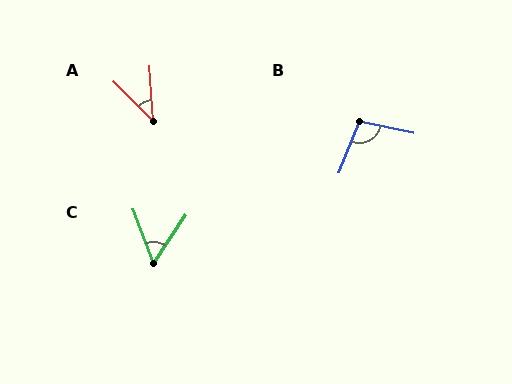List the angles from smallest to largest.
A (42°), C (54°), B (100°).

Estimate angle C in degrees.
Approximately 54 degrees.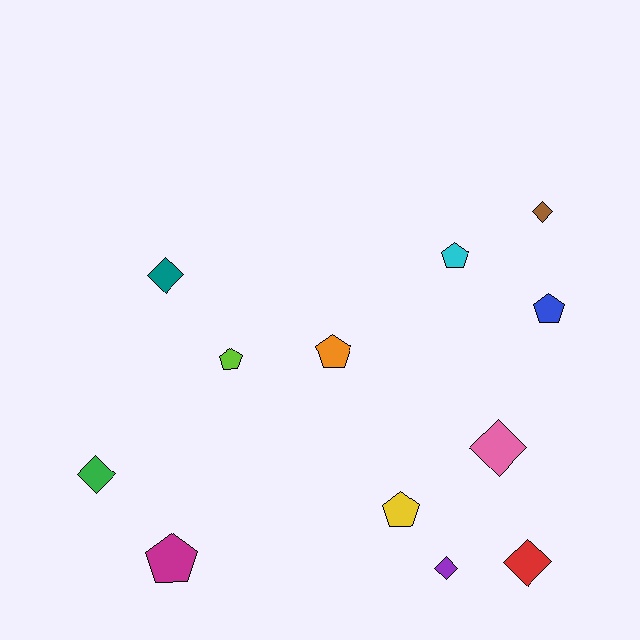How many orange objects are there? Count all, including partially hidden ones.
There is 1 orange object.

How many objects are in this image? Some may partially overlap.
There are 12 objects.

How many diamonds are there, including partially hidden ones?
There are 6 diamonds.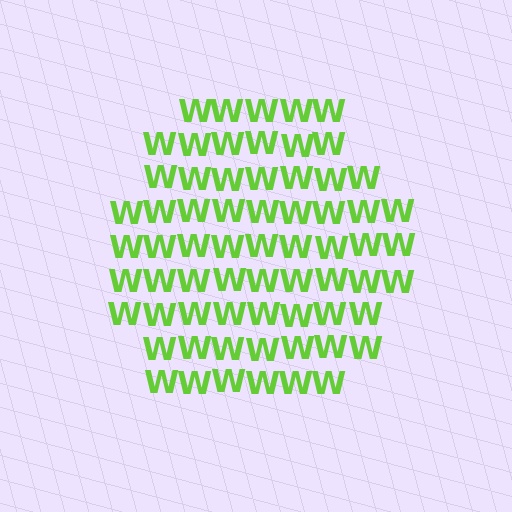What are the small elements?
The small elements are letter W's.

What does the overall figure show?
The overall figure shows a hexagon.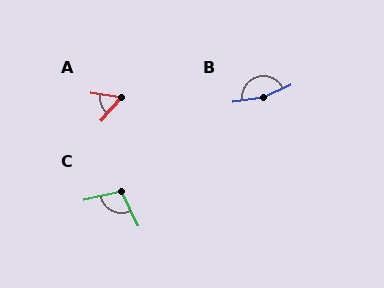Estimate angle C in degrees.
Approximately 103 degrees.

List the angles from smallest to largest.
A (58°), C (103°), B (165°).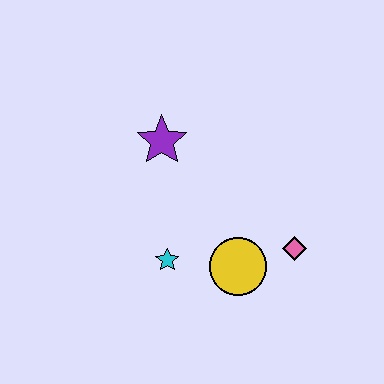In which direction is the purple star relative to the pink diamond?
The purple star is to the left of the pink diamond.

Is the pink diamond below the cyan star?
No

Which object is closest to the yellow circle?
The pink diamond is closest to the yellow circle.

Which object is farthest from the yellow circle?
The purple star is farthest from the yellow circle.